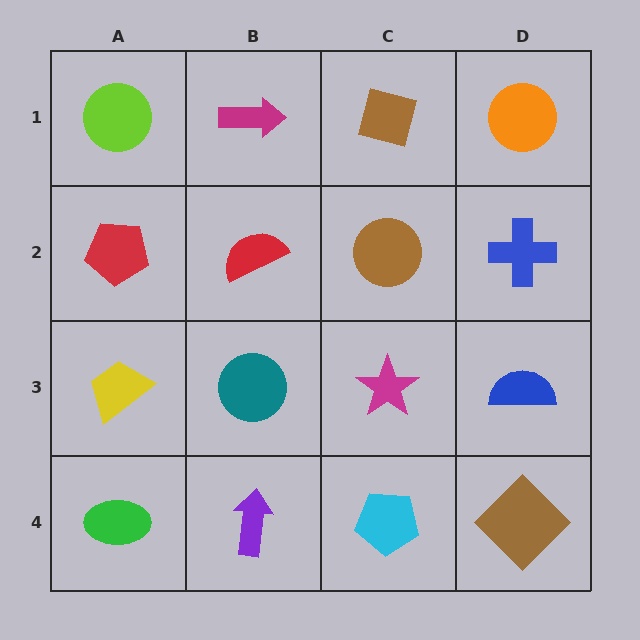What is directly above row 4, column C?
A magenta star.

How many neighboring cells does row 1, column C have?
3.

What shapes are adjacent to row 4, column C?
A magenta star (row 3, column C), a purple arrow (row 4, column B), a brown diamond (row 4, column D).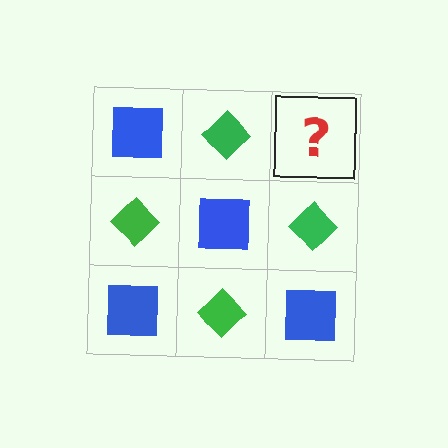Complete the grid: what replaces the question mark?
The question mark should be replaced with a blue square.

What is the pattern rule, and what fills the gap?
The rule is that it alternates blue square and green diamond in a checkerboard pattern. The gap should be filled with a blue square.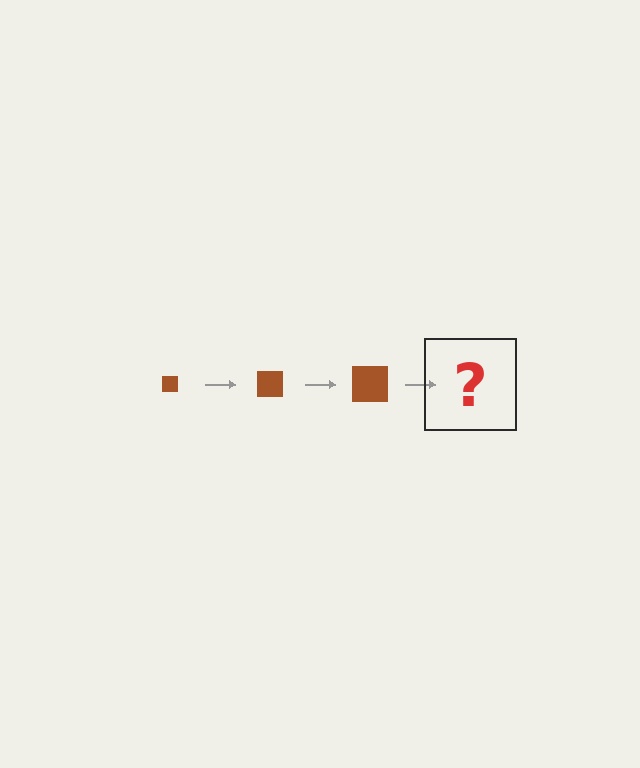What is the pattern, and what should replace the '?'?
The pattern is that the square gets progressively larger each step. The '?' should be a brown square, larger than the previous one.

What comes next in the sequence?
The next element should be a brown square, larger than the previous one.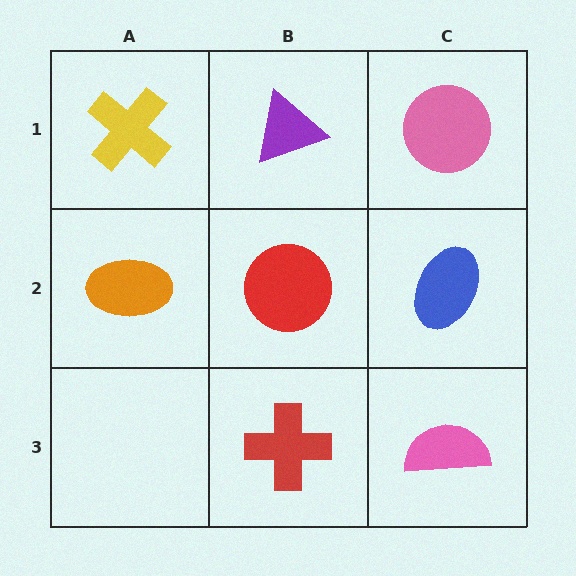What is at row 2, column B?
A red circle.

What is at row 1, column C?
A pink circle.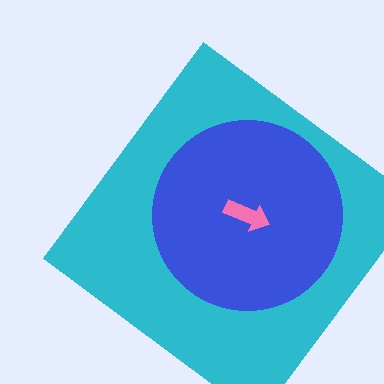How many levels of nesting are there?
3.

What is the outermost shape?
The cyan diamond.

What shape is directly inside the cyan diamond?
The blue circle.